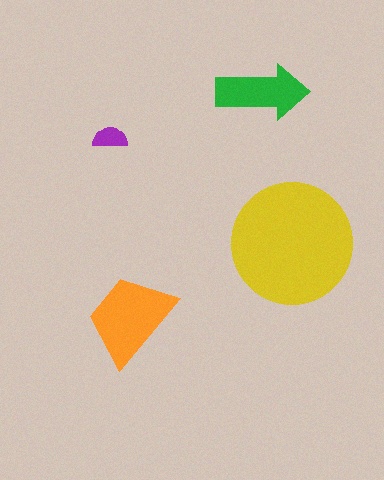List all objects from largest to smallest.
The yellow circle, the orange trapezoid, the green arrow, the purple semicircle.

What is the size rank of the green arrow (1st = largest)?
3rd.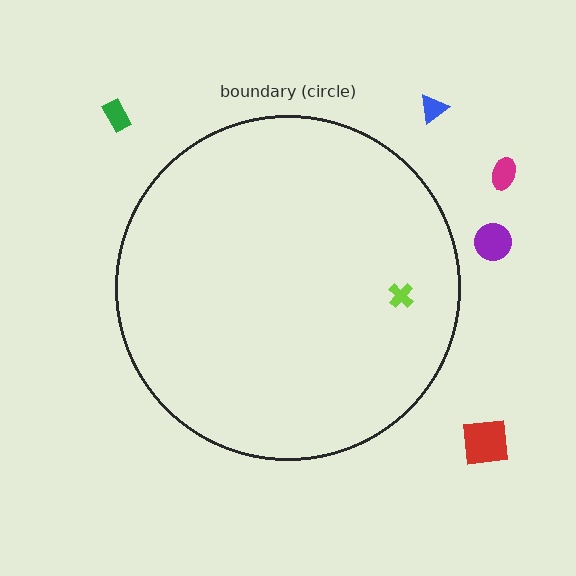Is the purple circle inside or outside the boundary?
Outside.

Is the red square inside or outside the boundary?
Outside.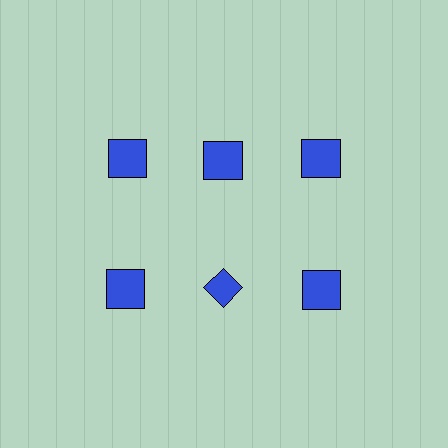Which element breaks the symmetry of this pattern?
The blue diamond in the second row, second from left column breaks the symmetry. All other shapes are blue squares.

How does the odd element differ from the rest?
It has a different shape: diamond instead of square.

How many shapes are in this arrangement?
There are 6 shapes arranged in a grid pattern.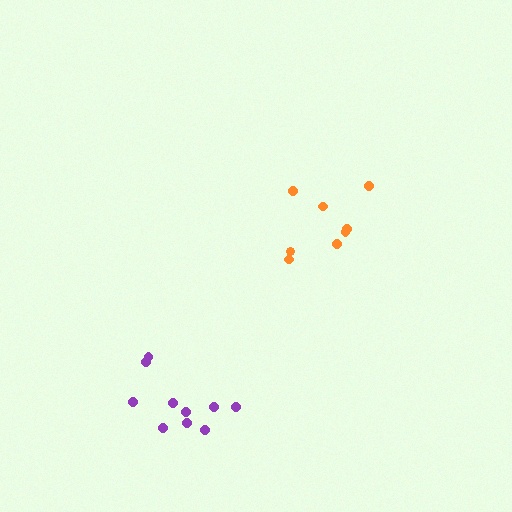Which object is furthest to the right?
The orange cluster is rightmost.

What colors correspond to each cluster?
The clusters are colored: orange, purple.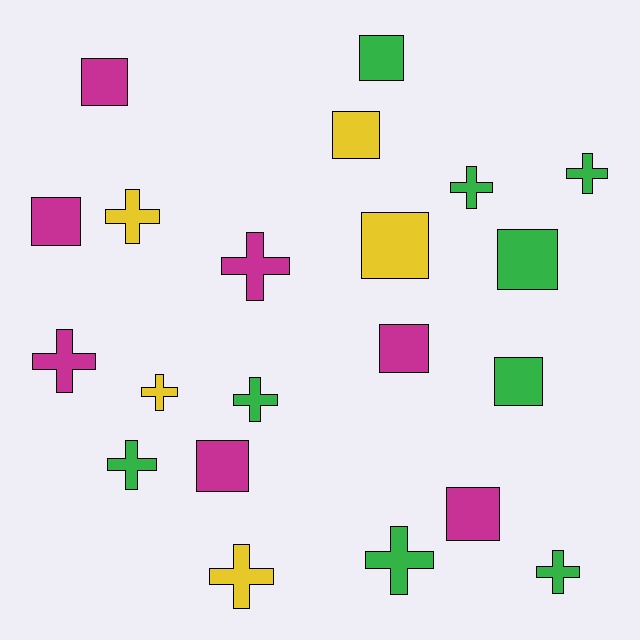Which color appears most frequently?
Green, with 9 objects.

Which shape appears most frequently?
Cross, with 11 objects.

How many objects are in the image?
There are 21 objects.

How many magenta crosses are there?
There are 2 magenta crosses.